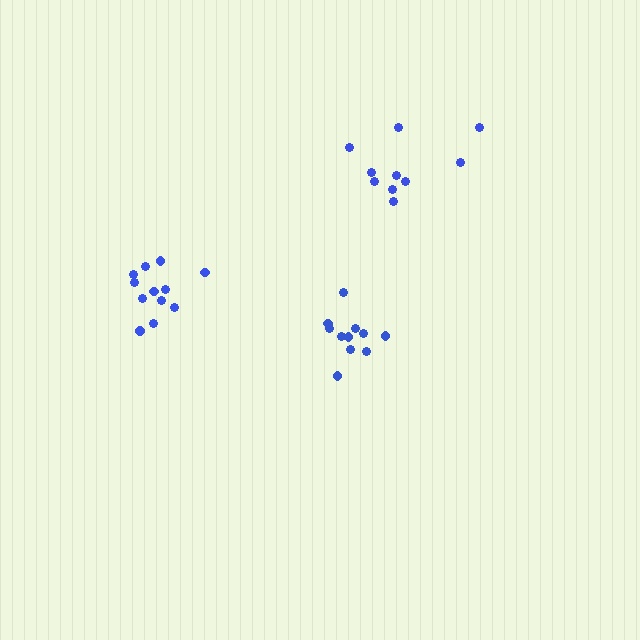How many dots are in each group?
Group 1: 11 dots, Group 2: 12 dots, Group 3: 10 dots (33 total).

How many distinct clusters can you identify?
There are 3 distinct clusters.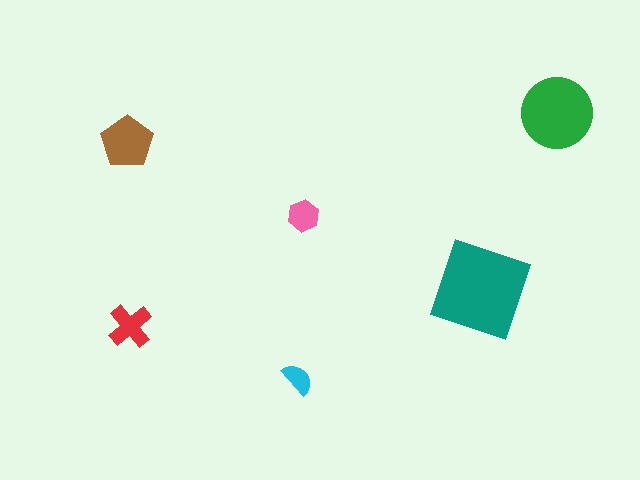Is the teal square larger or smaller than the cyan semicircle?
Larger.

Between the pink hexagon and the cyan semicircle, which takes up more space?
The pink hexagon.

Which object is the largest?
The teal square.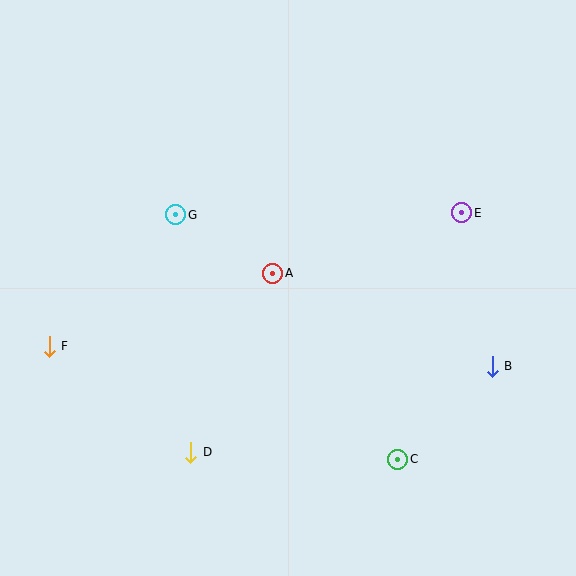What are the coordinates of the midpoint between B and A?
The midpoint between B and A is at (382, 320).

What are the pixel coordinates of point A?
Point A is at (273, 273).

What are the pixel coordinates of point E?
Point E is at (462, 213).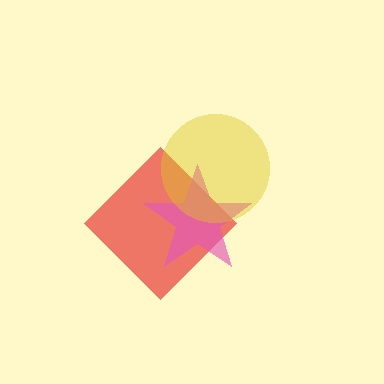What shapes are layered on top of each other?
The layered shapes are: a red diamond, a pink star, a yellow circle.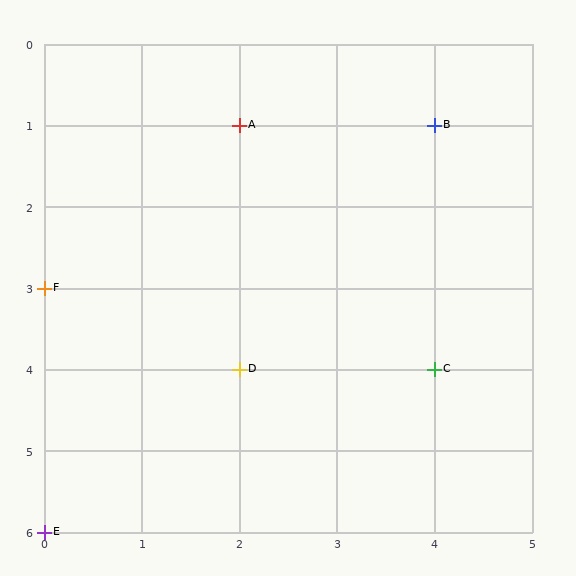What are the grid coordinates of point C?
Point C is at grid coordinates (4, 4).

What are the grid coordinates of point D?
Point D is at grid coordinates (2, 4).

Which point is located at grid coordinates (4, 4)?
Point C is at (4, 4).